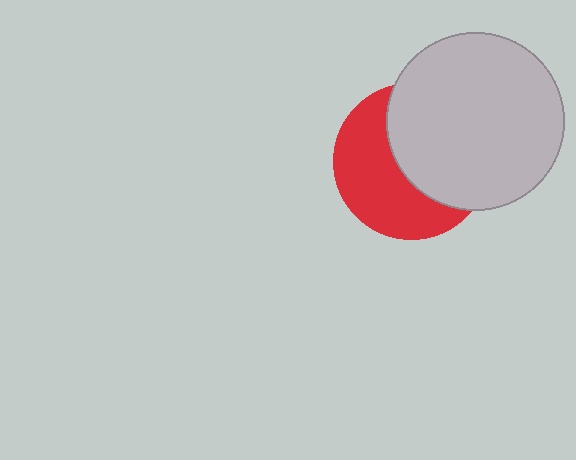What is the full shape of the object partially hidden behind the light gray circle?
The partially hidden object is a red circle.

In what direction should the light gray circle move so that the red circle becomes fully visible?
The light gray circle should move right. That is the shortest direction to clear the overlap and leave the red circle fully visible.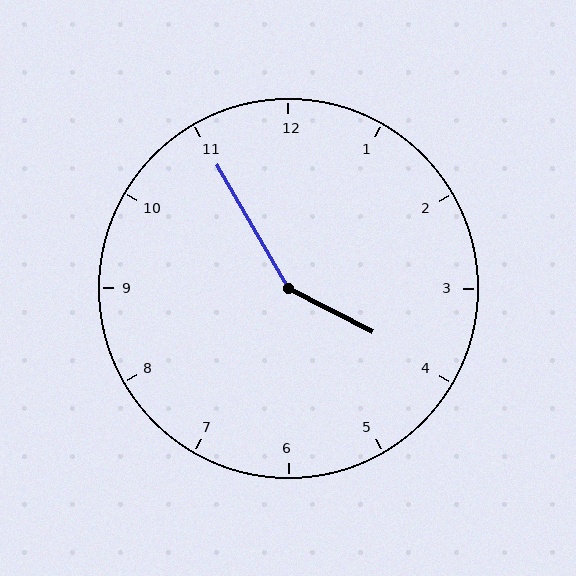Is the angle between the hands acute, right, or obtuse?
It is obtuse.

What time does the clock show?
3:55.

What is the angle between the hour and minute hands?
Approximately 148 degrees.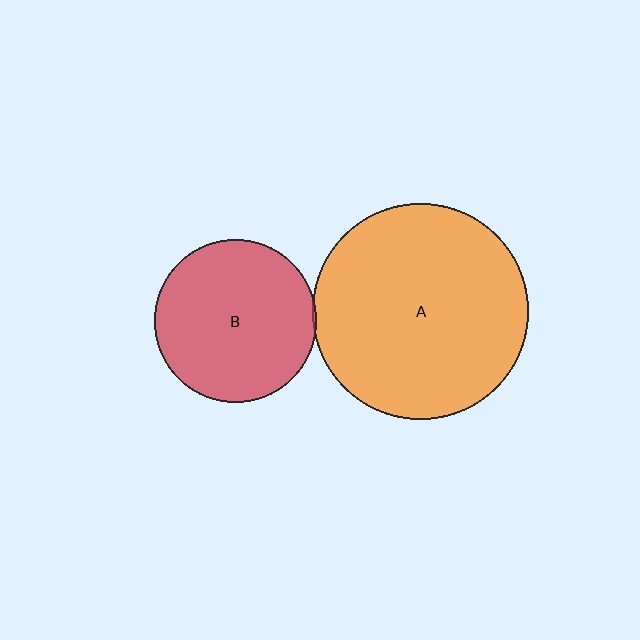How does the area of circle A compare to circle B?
Approximately 1.8 times.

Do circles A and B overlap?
Yes.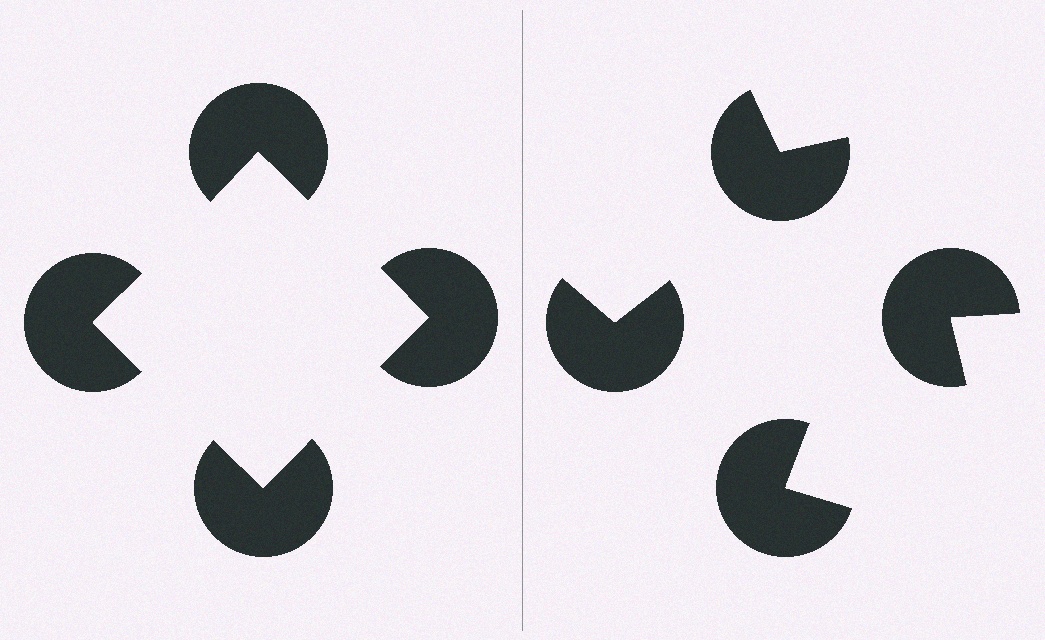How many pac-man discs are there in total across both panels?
8 — 4 on each side.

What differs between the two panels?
The pac-man discs are positioned identically on both sides; only the wedge orientations differ. On the left they align to a square; on the right they are misaligned.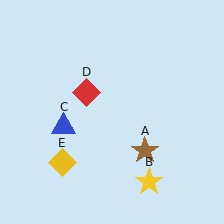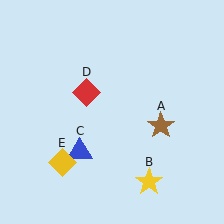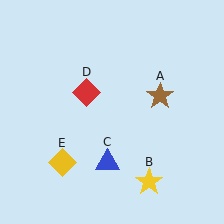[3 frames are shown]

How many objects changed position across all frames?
2 objects changed position: brown star (object A), blue triangle (object C).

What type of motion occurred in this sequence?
The brown star (object A), blue triangle (object C) rotated counterclockwise around the center of the scene.